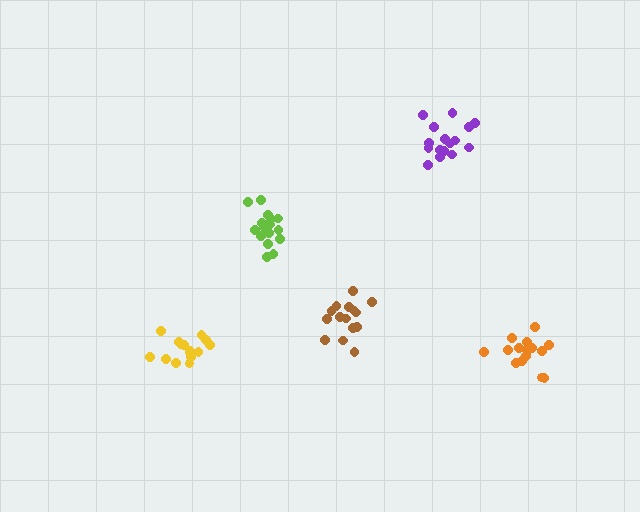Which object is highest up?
The purple cluster is topmost.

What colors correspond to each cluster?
The clusters are colored: lime, yellow, brown, purple, orange.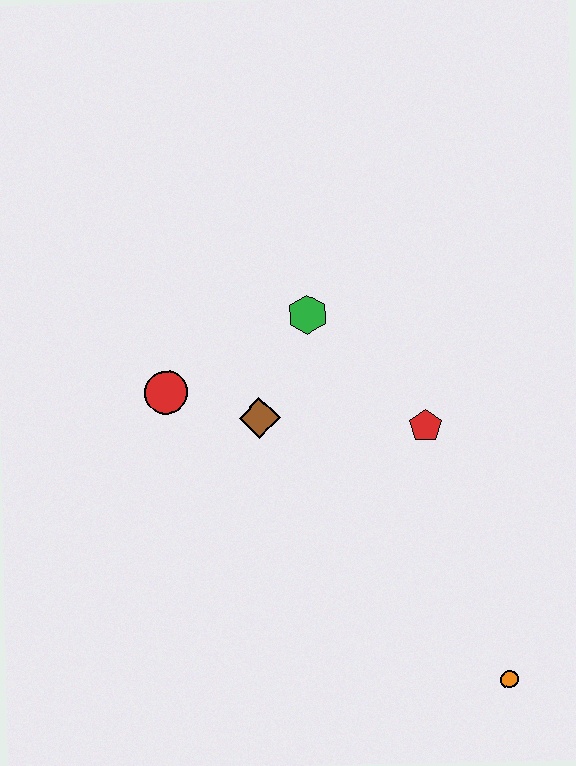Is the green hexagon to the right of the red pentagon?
No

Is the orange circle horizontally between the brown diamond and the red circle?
No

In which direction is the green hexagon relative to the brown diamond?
The green hexagon is above the brown diamond.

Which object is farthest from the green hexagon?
The orange circle is farthest from the green hexagon.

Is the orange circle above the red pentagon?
No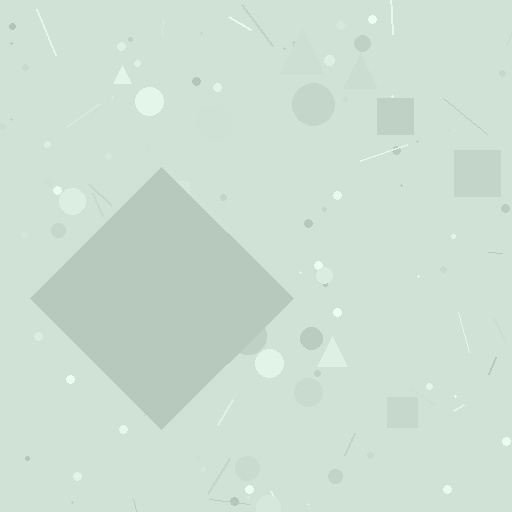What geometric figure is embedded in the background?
A diamond is embedded in the background.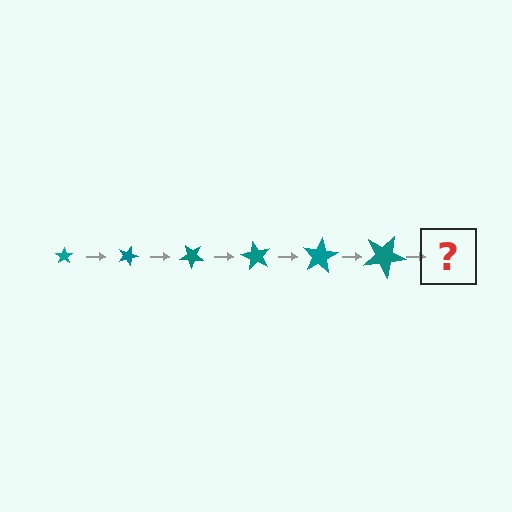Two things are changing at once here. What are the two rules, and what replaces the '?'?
The two rules are that the star grows larger each step and it rotates 20 degrees each step. The '?' should be a star, larger than the previous one and rotated 120 degrees from the start.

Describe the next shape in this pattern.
It should be a star, larger than the previous one and rotated 120 degrees from the start.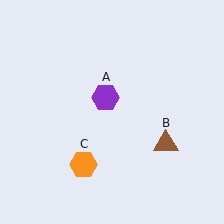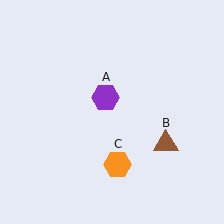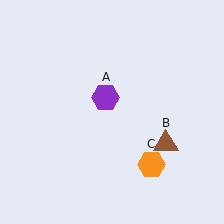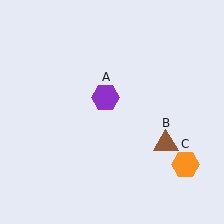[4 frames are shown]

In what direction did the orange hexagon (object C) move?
The orange hexagon (object C) moved right.